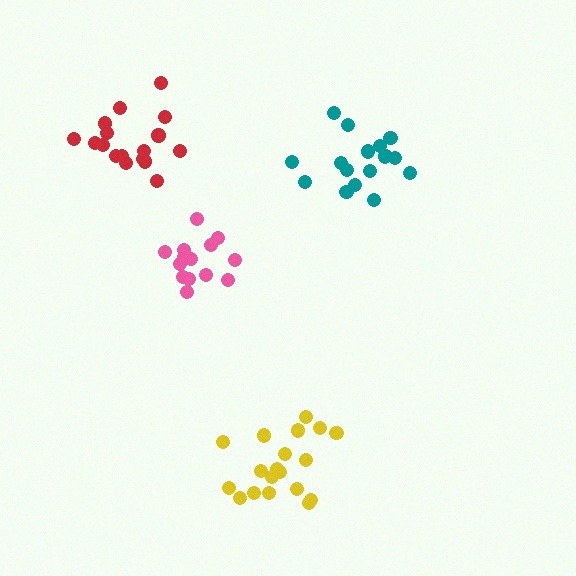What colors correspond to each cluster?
The clusters are colored: teal, red, pink, yellow.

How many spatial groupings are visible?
There are 4 spatial groupings.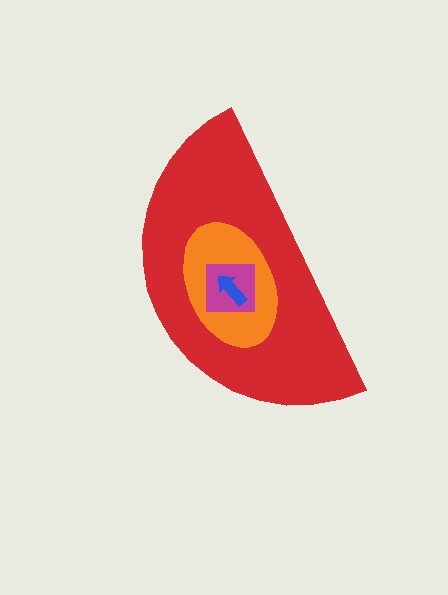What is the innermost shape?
The blue arrow.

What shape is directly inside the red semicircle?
The orange ellipse.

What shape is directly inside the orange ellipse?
The magenta square.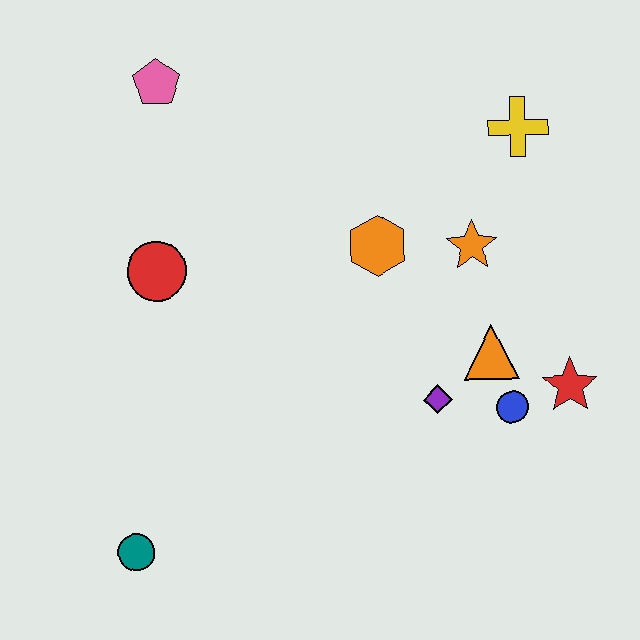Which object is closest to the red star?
The blue circle is closest to the red star.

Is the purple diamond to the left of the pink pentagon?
No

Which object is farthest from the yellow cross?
The teal circle is farthest from the yellow cross.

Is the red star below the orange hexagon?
Yes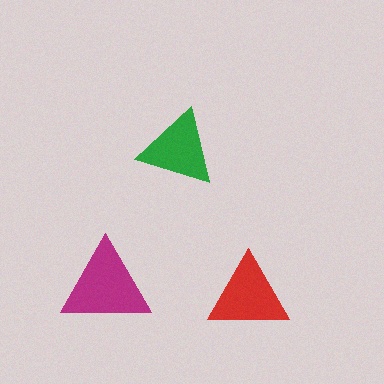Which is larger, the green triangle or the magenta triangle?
The magenta one.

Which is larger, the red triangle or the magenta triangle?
The magenta one.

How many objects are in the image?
There are 3 objects in the image.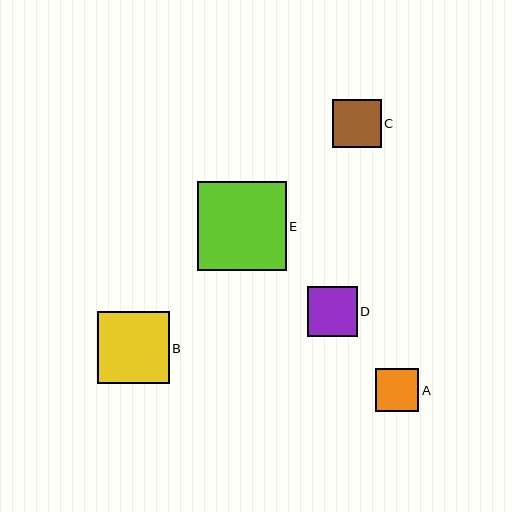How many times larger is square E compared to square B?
Square E is approximately 1.2 times the size of square B.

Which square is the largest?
Square E is the largest with a size of approximately 89 pixels.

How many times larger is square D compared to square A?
Square D is approximately 1.2 times the size of square A.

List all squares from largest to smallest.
From largest to smallest: E, B, D, C, A.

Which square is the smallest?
Square A is the smallest with a size of approximately 43 pixels.